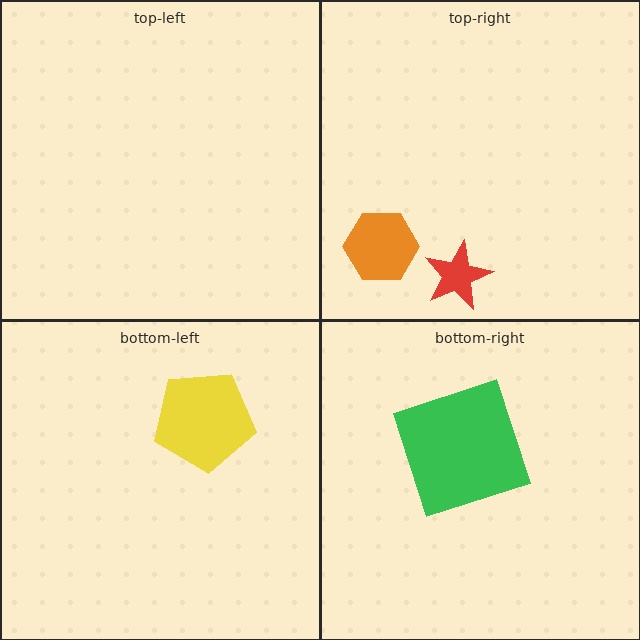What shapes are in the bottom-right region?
The green square.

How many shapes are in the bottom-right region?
1.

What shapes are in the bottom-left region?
The yellow pentagon.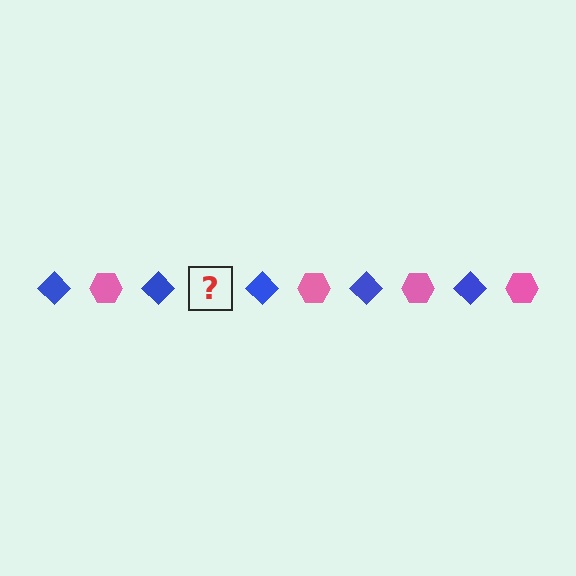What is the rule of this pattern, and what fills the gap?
The rule is that the pattern alternates between blue diamond and pink hexagon. The gap should be filled with a pink hexagon.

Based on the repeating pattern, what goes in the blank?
The blank should be a pink hexagon.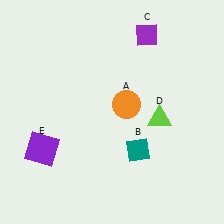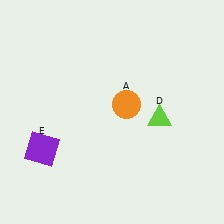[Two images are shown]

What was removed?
The purple diamond (C), the teal diamond (B) were removed in Image 2.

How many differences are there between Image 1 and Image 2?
There are 2 differences between the two images.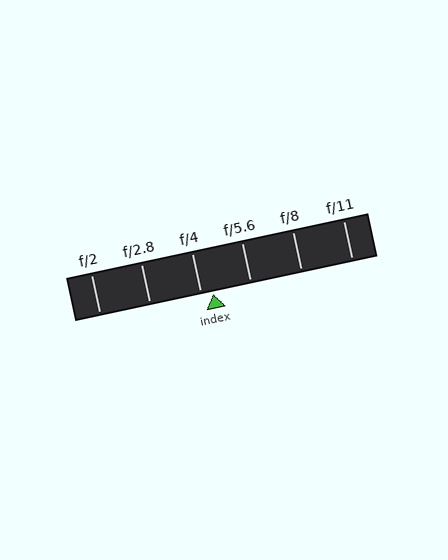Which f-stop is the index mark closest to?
The index mark is closest to f/4.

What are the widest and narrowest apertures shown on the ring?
The widest aperture shown is f/2 and the narrowest is f/11.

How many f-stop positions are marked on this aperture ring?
There are 6 f-stop positions marked.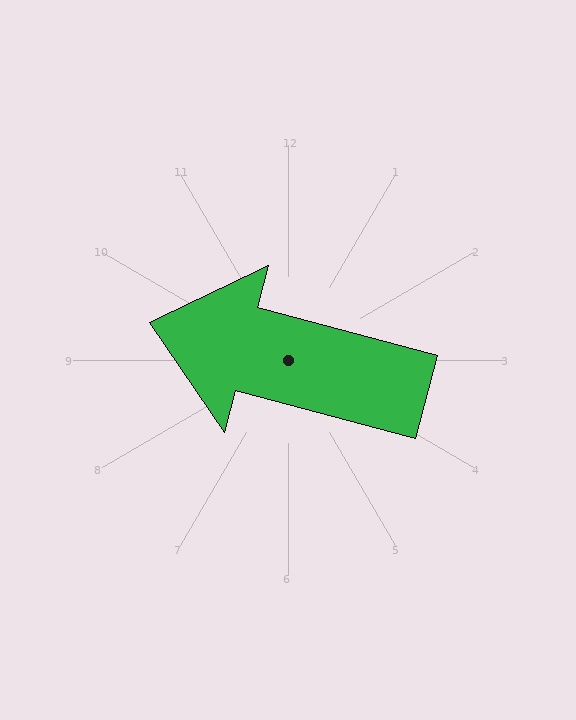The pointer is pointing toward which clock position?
Roughly 9 o'clock.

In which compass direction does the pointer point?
West.